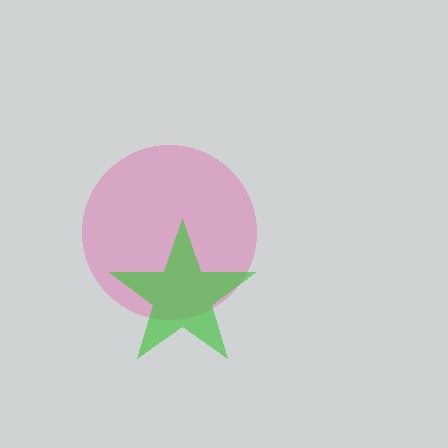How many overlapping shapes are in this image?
There are 2 overlapping shapes in the image.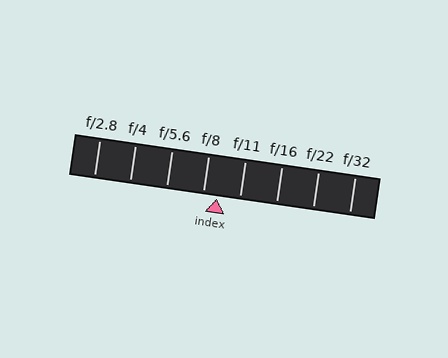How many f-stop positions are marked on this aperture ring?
There are 8 f-stop positions marked.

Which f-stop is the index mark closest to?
The index mark is closest to f/8.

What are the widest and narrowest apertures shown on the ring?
The widest aperture shown is f/2.8 and the narrowest is f/32.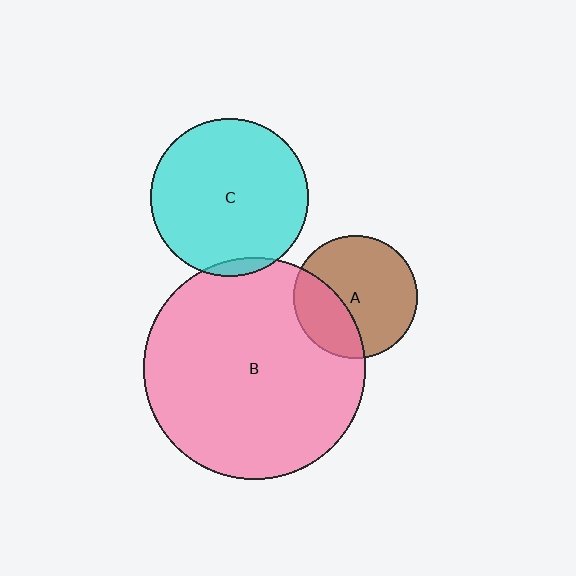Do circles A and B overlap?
Yes.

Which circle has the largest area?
Circle B (pink).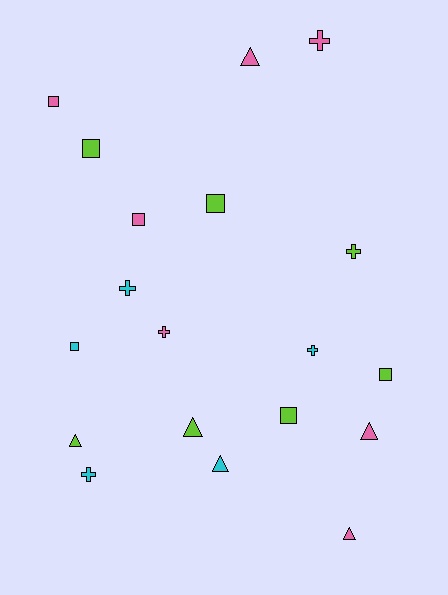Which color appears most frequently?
Pink, with 7 objects.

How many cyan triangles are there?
There is 1 cyan triangle.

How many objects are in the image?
There are 19 objects.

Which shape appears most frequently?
Square, with 7 objects.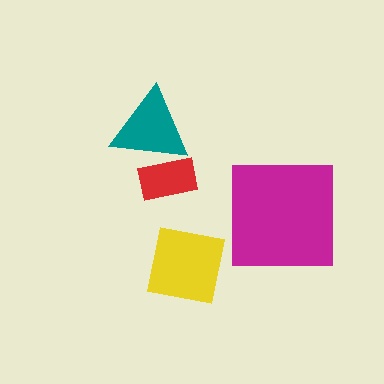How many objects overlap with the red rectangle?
1 object overlaps with the red rectangle.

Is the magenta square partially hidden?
No, no other shape covers it.